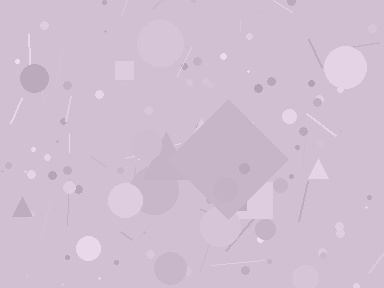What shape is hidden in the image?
A diamond is hidden in the image.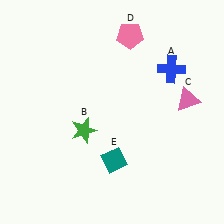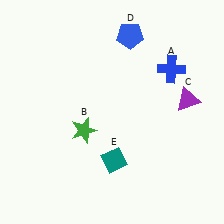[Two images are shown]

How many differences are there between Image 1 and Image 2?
There are 2 differences between the two images.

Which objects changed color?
C changed from pink to purple. D changed from pink to blue.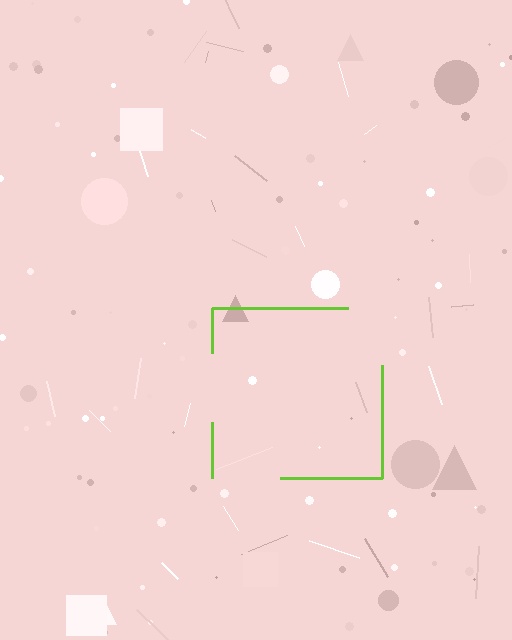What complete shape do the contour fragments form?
The contour fragments form a square.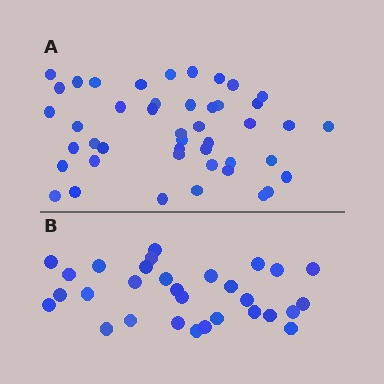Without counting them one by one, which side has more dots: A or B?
Region A (the top region) has more dots.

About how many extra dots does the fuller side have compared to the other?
Region A has approximately 15 more dots than region B.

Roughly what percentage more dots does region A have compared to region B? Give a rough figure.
About 50% more.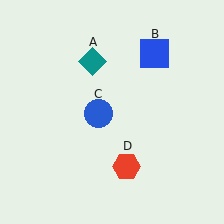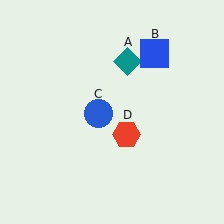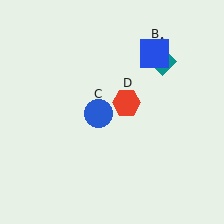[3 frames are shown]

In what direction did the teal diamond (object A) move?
The teal diamond (object A) moved right.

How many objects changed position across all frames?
2 objects changed position: teal diamond (object A), red hexagon (object D).